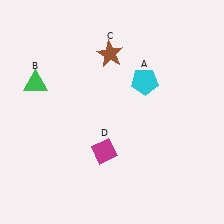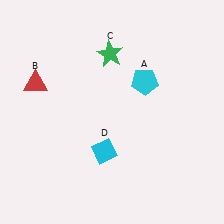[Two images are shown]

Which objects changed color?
B changed from green to red. C changed from brown to green. D changed from magenta to cyan.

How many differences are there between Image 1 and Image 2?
There are 3 differences between the two images.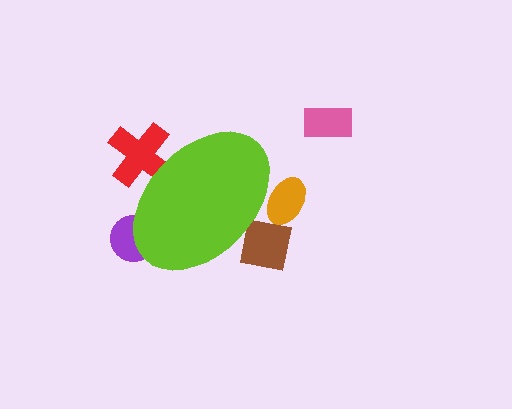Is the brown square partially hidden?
Yes, the brown square is partially hidden behind the lime ellipse.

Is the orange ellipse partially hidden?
Yes, the orange ellipse is partially hidden behind the lime ellipse.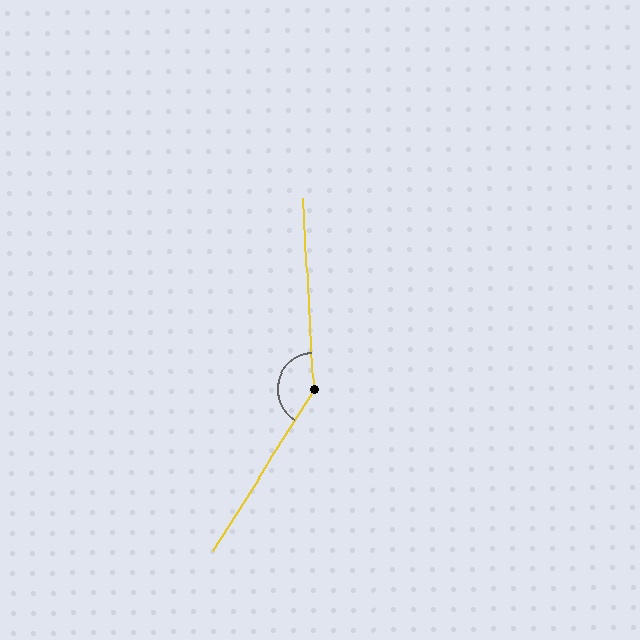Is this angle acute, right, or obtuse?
It is obtuse.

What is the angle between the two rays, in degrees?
Approximately 145 degrees.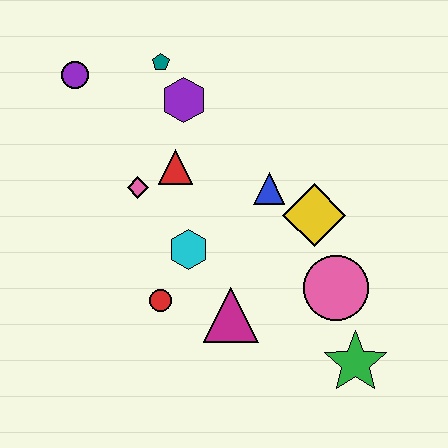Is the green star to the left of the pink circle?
No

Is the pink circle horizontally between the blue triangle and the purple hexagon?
No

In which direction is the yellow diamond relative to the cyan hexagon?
The yellow diamond is to the right of the cyan hexagon.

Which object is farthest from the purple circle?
The green star is farthest from the purple circle.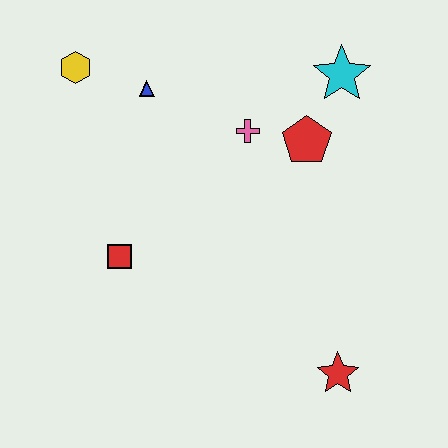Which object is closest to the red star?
The red pentagon is closest to the red star.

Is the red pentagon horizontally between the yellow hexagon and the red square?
No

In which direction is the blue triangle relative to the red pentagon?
The blue triangle is to the left of the red pentagon.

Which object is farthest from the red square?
The cyan star is farthest from the red square.